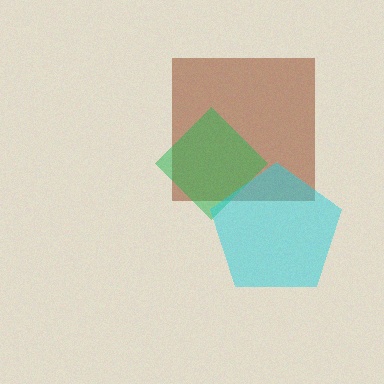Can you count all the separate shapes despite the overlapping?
Yes, there are 3 separate shapes.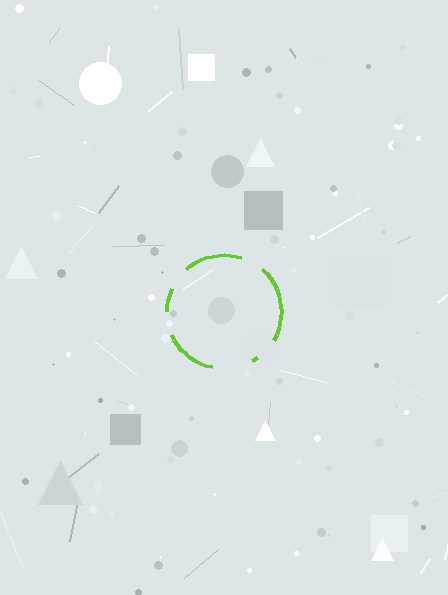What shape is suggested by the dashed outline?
The dashed outline suggests a circle.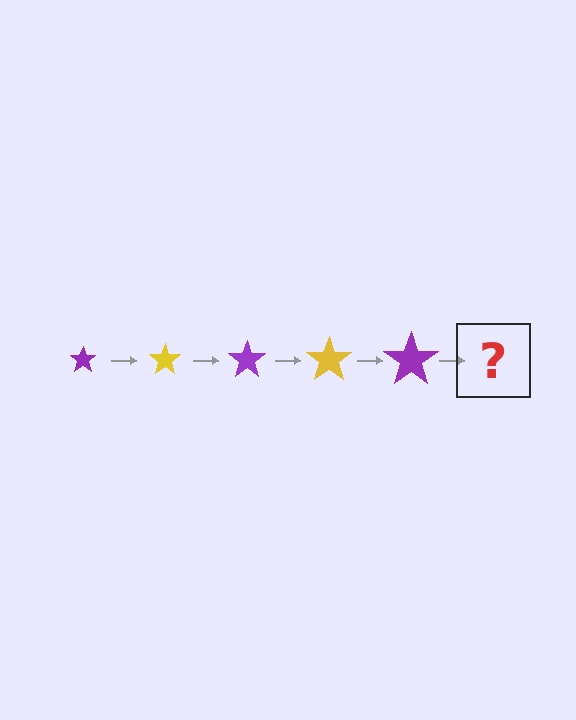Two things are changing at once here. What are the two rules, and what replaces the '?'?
The two rules are that the star grows larger each step and the color cycles through purple and yellow. The '?' should be a yellow star, larger than the previous one.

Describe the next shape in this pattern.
It should be a yellow star, larger than the previous one.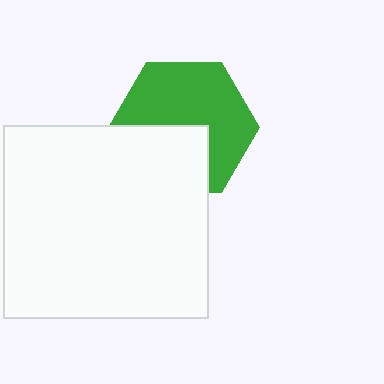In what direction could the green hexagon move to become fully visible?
The green hexagon could move up. That would shift it out from behind the white rectangle entirely.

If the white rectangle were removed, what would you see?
You would see the complete green hexagon.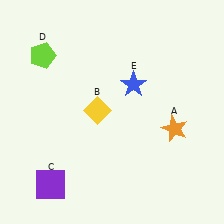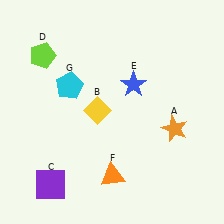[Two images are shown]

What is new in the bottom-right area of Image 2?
An orange triangle (F) was added in the bottom-right area of Image 2.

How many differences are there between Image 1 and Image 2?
There are 2 differences between the two images.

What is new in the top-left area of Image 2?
A cyan pentagon (G) was added in the top-left area of Image 2.